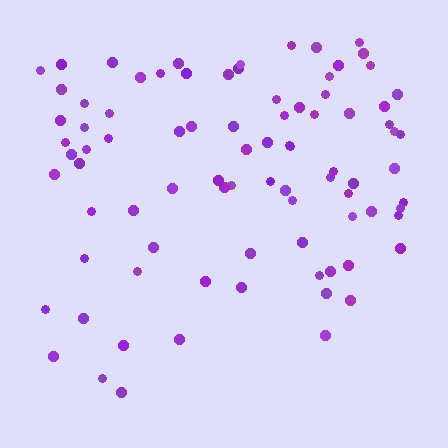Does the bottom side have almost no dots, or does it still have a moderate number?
Still a moderate number, just noticeably fewer than the top.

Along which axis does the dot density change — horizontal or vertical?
Vertical.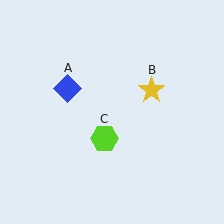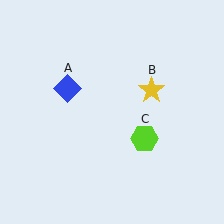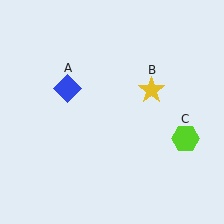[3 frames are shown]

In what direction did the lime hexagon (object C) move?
The lime hexagon (object C) moved right.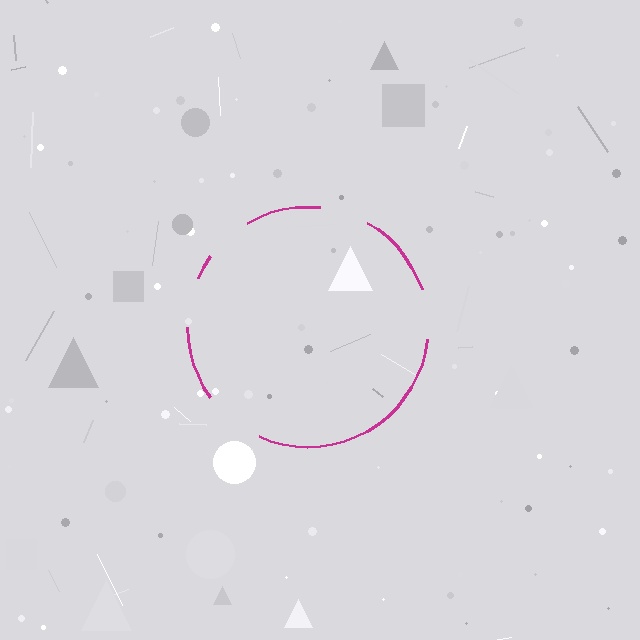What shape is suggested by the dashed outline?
The dashed outline suggests a circle.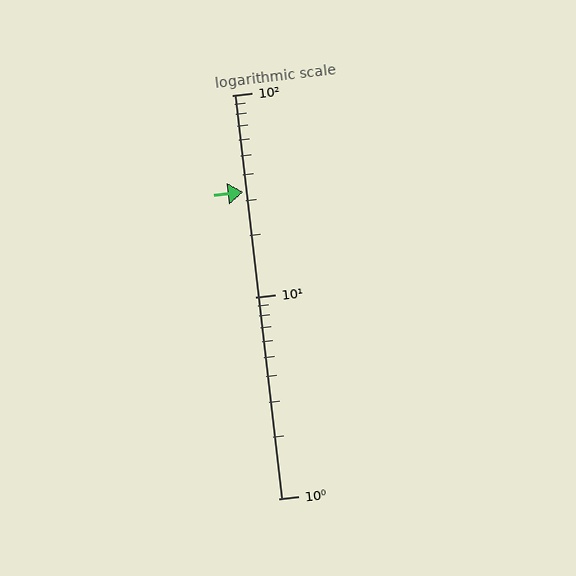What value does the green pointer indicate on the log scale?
The pointer indicates approximately 33.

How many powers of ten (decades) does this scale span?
The scale spans 2 decades, from 1 to 100.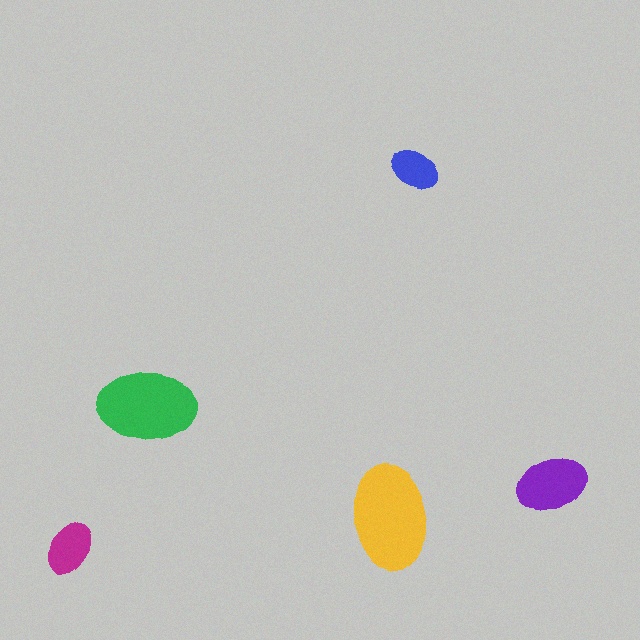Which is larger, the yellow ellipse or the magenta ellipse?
The yellow one.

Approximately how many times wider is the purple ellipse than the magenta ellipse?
About 1.5 times wider.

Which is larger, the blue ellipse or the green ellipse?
The green one.